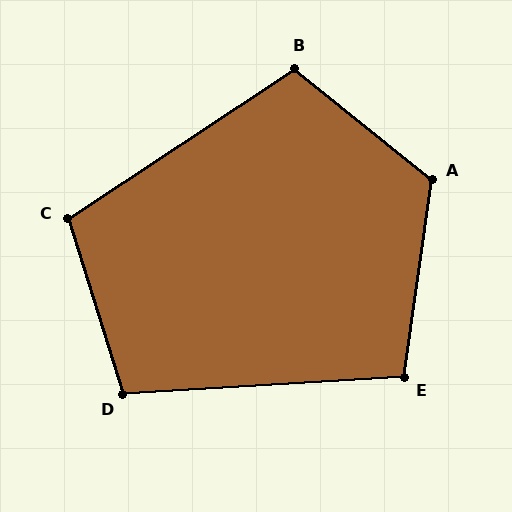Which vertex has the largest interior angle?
A, at approximately 121 degrees.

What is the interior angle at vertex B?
Approximately 107 degrees (obtuse).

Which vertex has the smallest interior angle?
E, at approximately 101 degrees.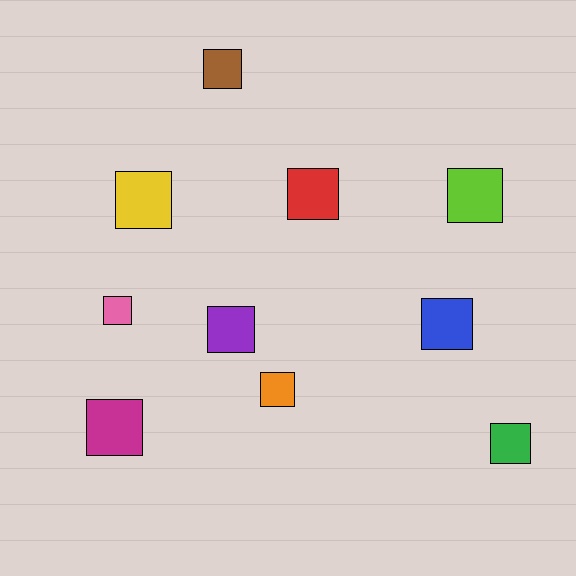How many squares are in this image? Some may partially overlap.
There are 10 squares.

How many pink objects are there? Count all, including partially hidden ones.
There is 1 pink object.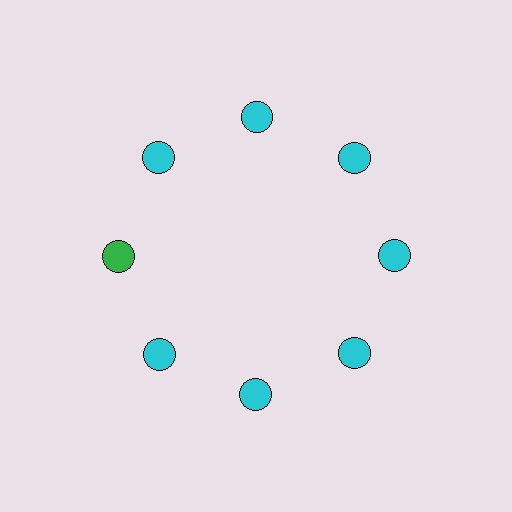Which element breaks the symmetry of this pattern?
The green circle at roughly the 9 o'clock position breaks the symmetry. All other shapes are cyan circles.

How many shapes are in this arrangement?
There are 8 shapes arranged in a ring pattern.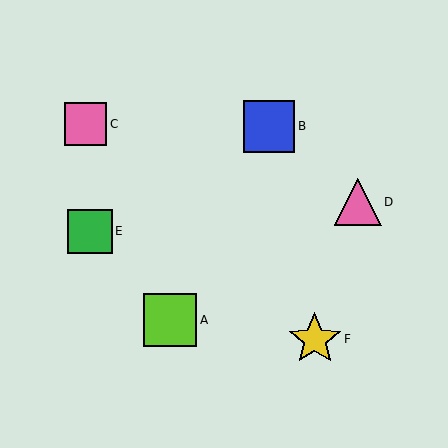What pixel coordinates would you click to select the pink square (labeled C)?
Click at (86, 124) to select the pink square C.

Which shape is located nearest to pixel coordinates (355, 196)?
The pink triangle (labeled D) at (358, 202) is nearest to that location.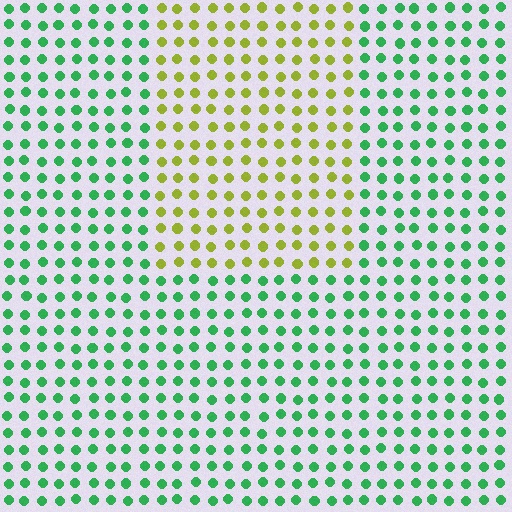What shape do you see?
I see a rectangle.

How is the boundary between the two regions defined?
The boundary is defined purely by a slight shift in hue (about 64 degrees). Spacing, size, and orientation are identical on both sides.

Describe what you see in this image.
The image is filled with small green elements in a uniform arrangement. A rectangle-shaped region is visible where the elements are tinted to a slightly different hue, forming a subtle color boundary.